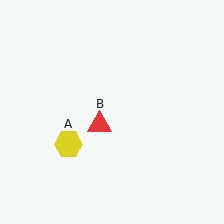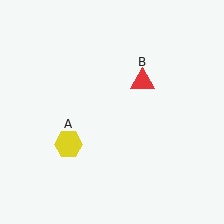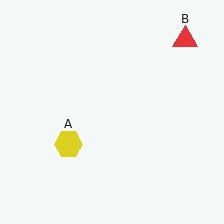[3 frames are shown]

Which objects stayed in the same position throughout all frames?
Yellow hexagon (object A) remained stationary.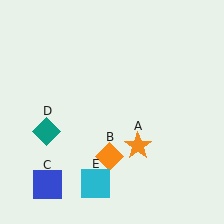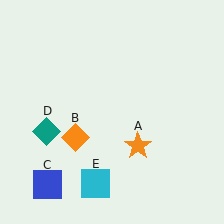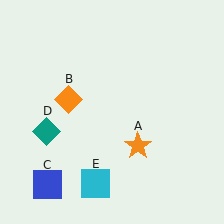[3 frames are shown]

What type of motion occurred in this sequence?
The orange diamond (object B) rotated clockwise around the center of the scene.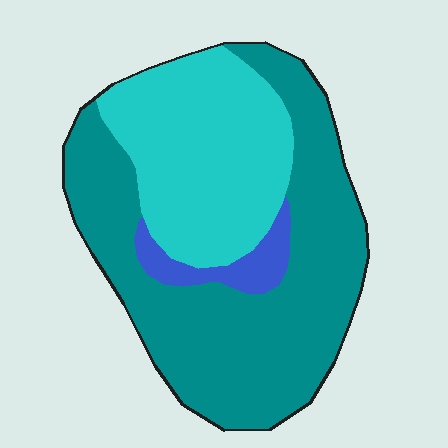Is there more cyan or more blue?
Cyan.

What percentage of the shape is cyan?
Cyan takes up about one third (1/3) of the shape.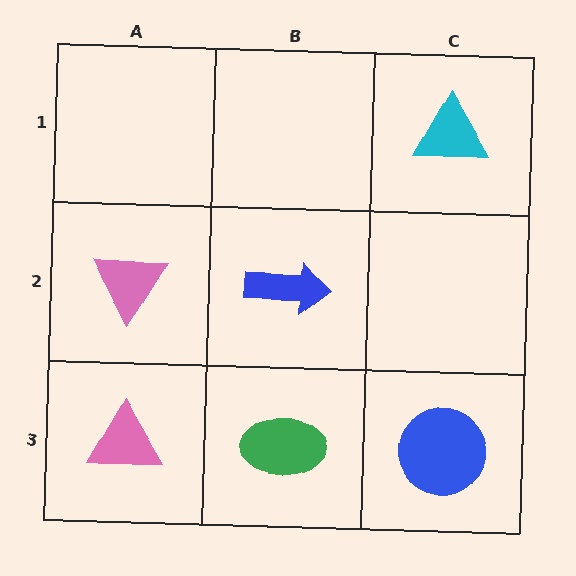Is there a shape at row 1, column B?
No, that cell is empty.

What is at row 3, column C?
A blue circle.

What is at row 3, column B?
A green ellipse.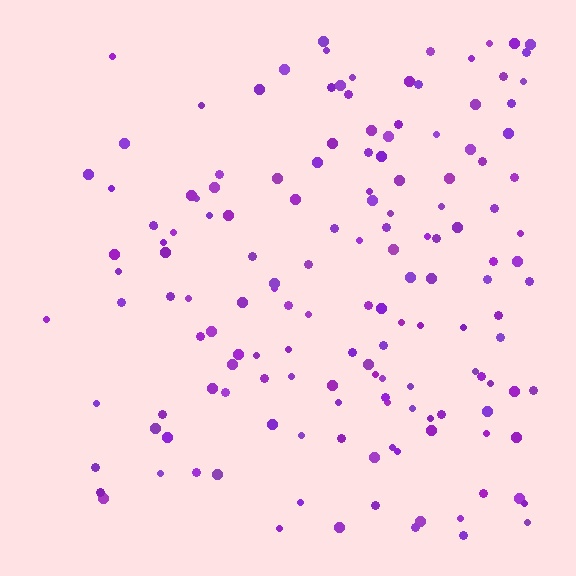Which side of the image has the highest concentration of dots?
The right.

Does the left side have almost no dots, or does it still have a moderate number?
Still a moderate number, just noticeably fewer than the right.